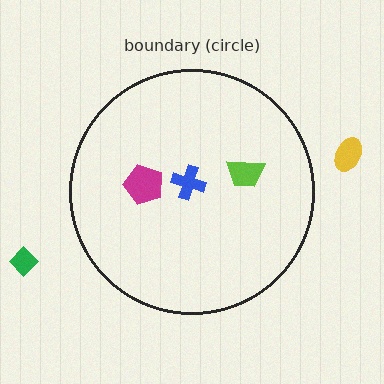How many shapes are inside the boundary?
3 inside, 2 outside.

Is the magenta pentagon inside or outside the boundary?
Inside.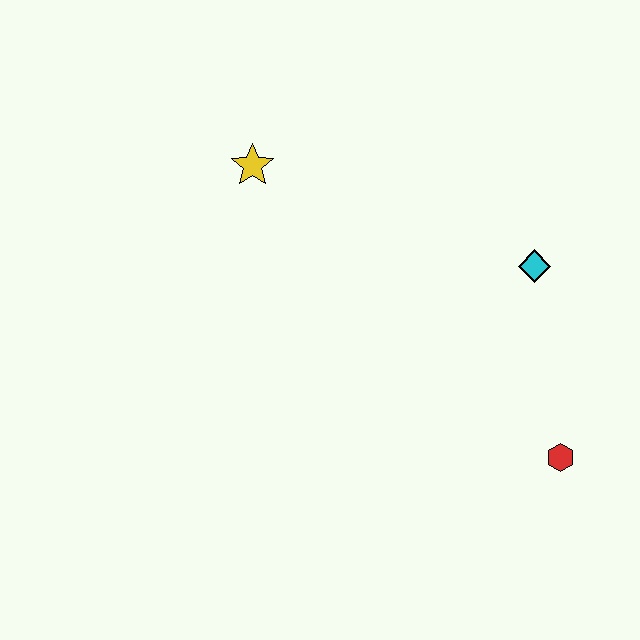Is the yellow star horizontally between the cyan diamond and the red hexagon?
No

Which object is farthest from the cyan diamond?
The yellow star is farthest from the cyan diamond.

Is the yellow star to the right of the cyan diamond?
No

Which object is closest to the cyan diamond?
The red hexagon is closest to the cyan diamond.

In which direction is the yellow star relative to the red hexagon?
The yellow star is to the left of the red hexagon.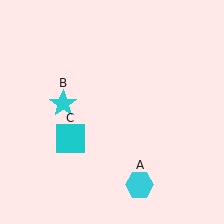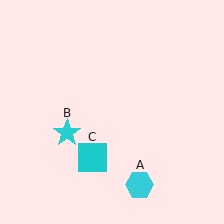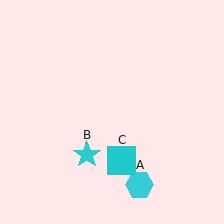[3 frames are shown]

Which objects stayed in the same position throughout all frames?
Cyan hexagon (object A) remained stationary.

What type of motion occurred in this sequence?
The cyan star (object B), cyan square (object C) rotated counterclockwise around the center of the scene.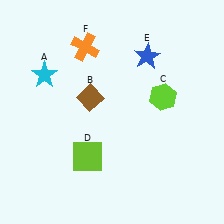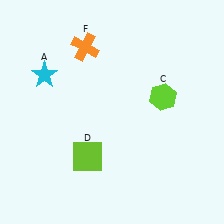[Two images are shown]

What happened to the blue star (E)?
The blue star (E) was removed in Image 2. It was in the top-right area of Image 1.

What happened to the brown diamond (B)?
The brown diamond (B) was removed in Image 2. It was in the top-left area of Image 1.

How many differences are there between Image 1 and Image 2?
There are 2 differences between the two images.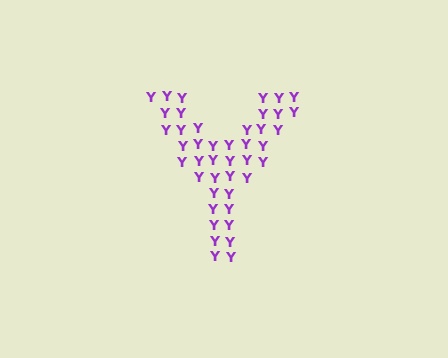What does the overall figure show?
The overall figure shows the letter Y.